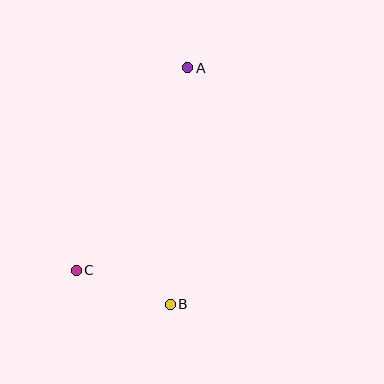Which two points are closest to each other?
Points B and C are closest to each other.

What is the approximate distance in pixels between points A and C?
The distance between A and C is approximately 231 pixels.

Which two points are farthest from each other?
Points A and B are farthest from each other.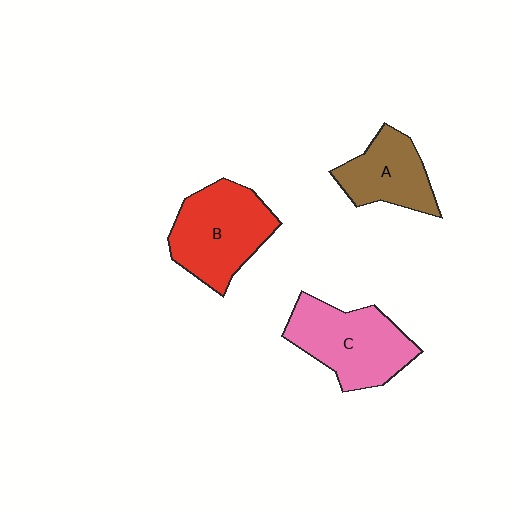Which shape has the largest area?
Shape B (red).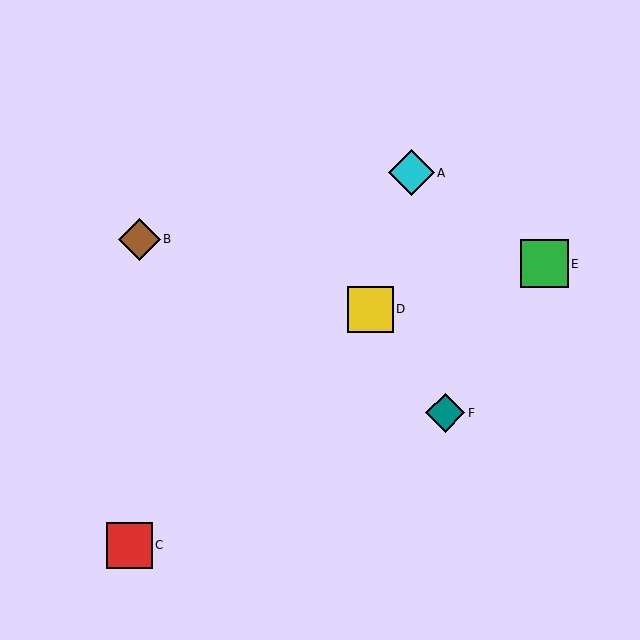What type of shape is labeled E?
Shape E is a green square.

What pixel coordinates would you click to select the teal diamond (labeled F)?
Click at (445, 413) to select the teal diamond F.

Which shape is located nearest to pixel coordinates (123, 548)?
The red square (labeled C) at (129, 545) is nearest to that location.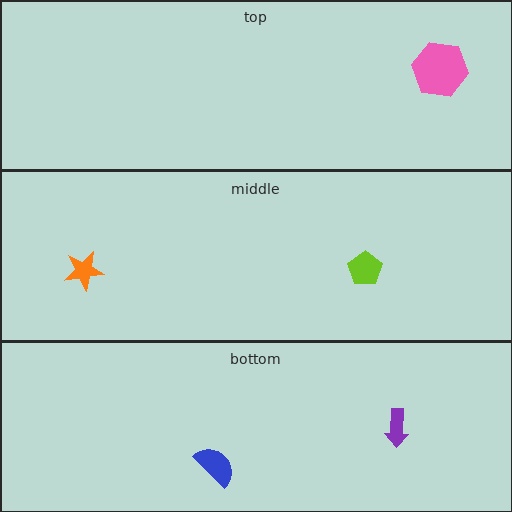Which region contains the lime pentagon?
The middle region.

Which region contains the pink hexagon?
The top region.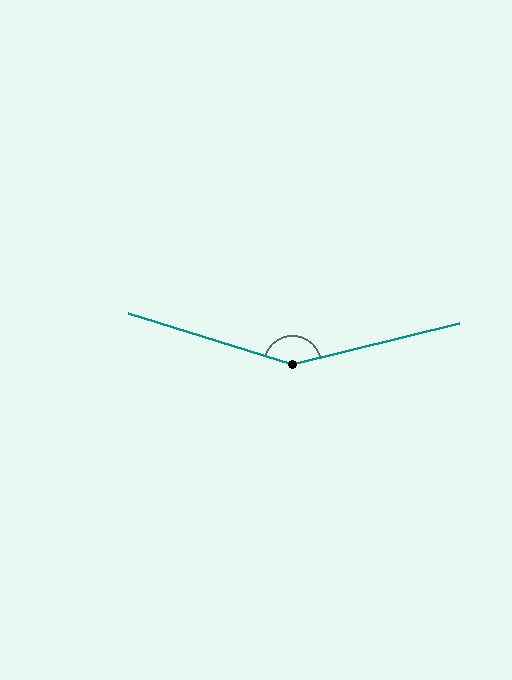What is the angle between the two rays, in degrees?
Approximately 149 degrees.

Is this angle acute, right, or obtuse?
It is obtuse.